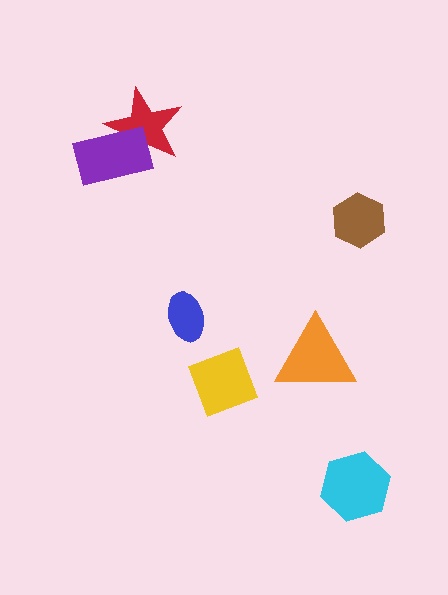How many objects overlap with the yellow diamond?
0 objects overlap with the yellow diamond.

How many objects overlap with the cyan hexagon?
0 objects overlap with the cyan hexagon.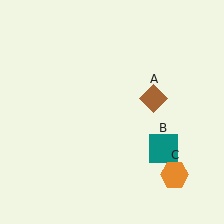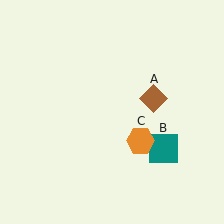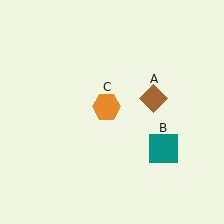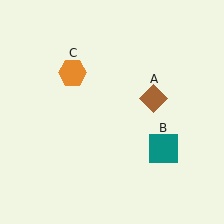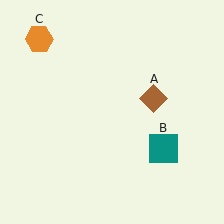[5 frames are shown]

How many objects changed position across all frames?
1 object changed position: orange hexagon (object C).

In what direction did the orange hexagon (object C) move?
The orange hexagon (object C) moved up and to the left.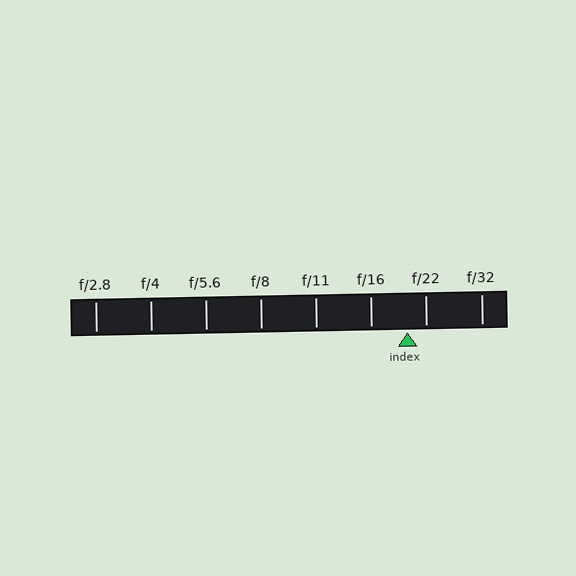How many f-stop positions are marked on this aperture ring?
There are 8 f-stop positions marked.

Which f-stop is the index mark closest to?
The index mark is closest to f/22.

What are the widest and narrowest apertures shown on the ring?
The widest aperture shown is f/2.8 and the narrowest is f/32.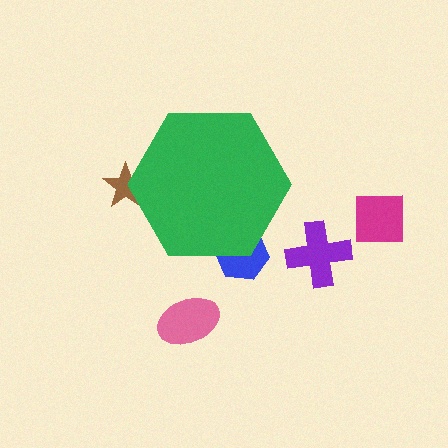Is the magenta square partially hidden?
No, the magenta square is fully visible.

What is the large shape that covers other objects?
A green hexagon.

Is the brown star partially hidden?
Yes, the brown star is partially hidden behind the green hexagon.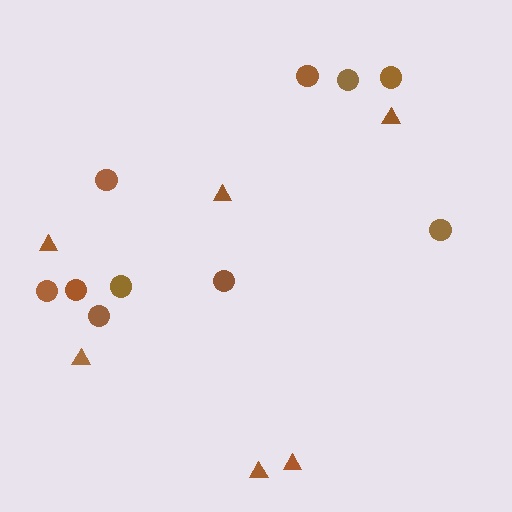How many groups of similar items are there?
There are 2 groups: one group of triangles (6) and one group of circles (10).